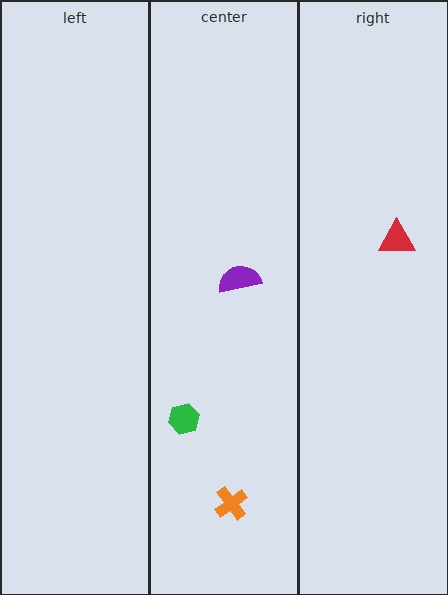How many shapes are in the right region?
1.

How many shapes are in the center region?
3.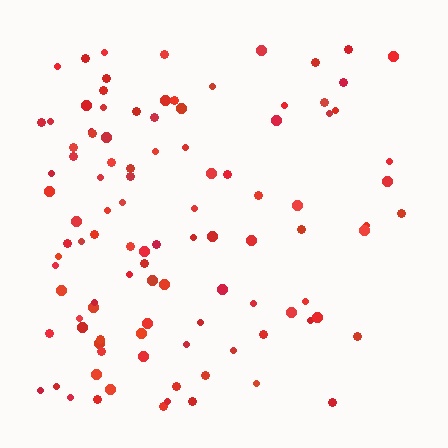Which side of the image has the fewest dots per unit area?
The right.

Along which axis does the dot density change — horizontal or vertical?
Horizontal.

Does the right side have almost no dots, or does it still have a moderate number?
Still a moderate number, just noticeably fewer than the left.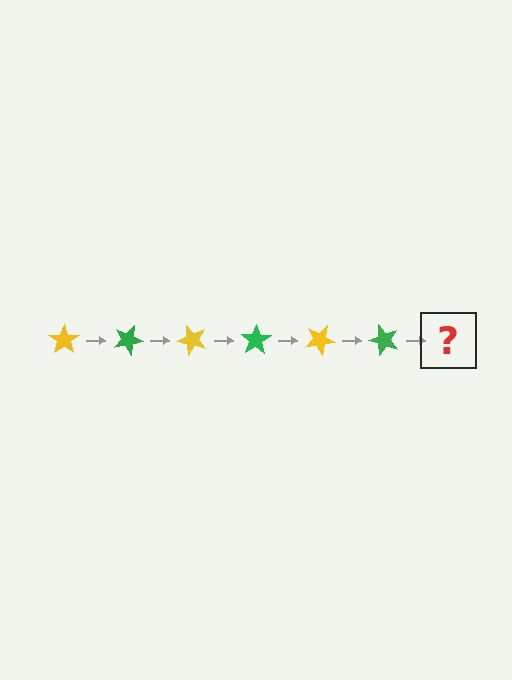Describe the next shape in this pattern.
It should be a yellow star, rotated 150 degrees from the start.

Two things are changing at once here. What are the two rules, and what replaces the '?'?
The two rules are that it rotates 25 degrees each step and the color cycles through yellow and green. The '?' should be a yellow star, rotated 150 degrees from the start.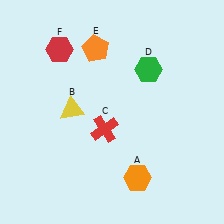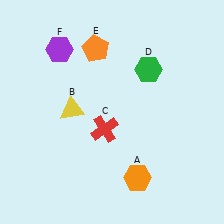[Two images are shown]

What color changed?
The hexagon (F) changed from red in Image 1 to purple in Image 2.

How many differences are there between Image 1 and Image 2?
There is 1 difference between the two images.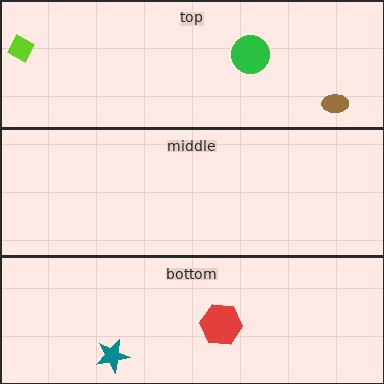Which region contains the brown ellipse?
The top region.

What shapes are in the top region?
The lime diamond, the green circle, the brown ellipse.